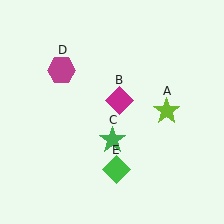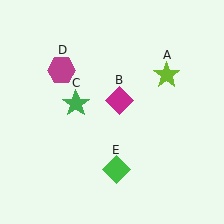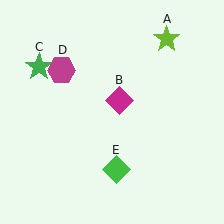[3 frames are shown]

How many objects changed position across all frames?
2 objects changed position: lime star (object A), green star (object C).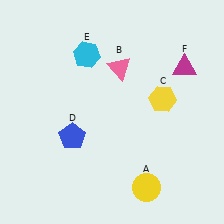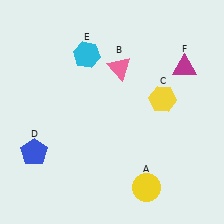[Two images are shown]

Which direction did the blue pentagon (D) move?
The blue pentagon (D) moved left.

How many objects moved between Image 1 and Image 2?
1 object moved between the two images.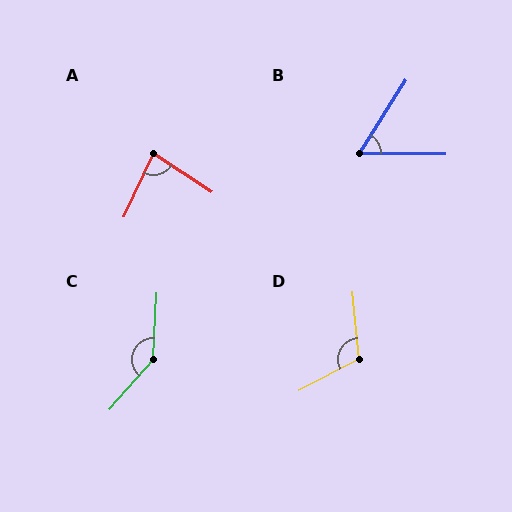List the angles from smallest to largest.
B (58°), A (82°), D (111°), C (142°).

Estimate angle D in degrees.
Approximately 111 degrees.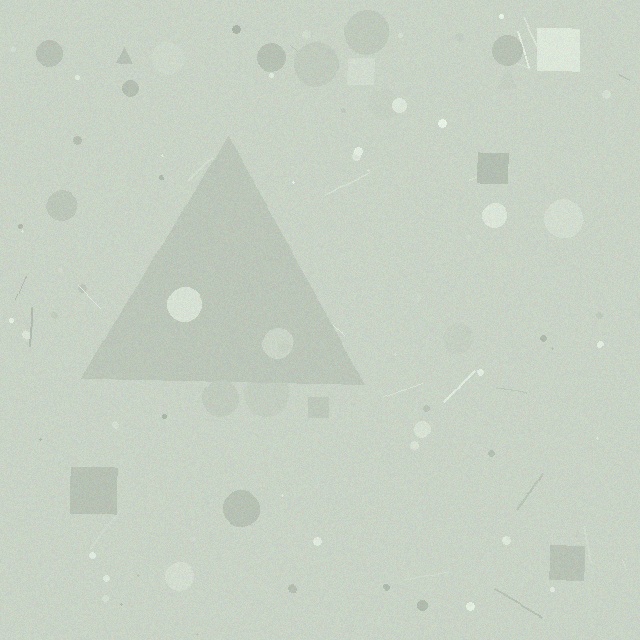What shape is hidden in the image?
A triangle is hidden in the image.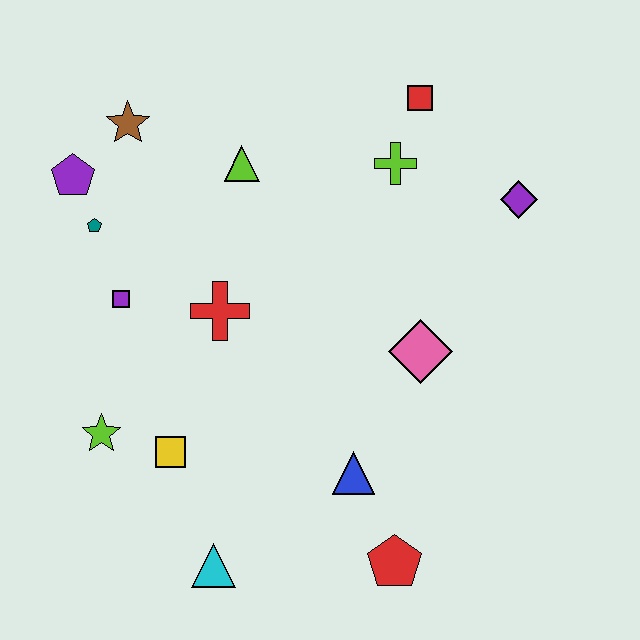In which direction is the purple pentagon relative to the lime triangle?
The purple pentagon is to the left of the lime triangle.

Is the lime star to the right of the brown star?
No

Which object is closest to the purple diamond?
The lime cross is closest to the purple diamond.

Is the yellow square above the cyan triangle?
Yes